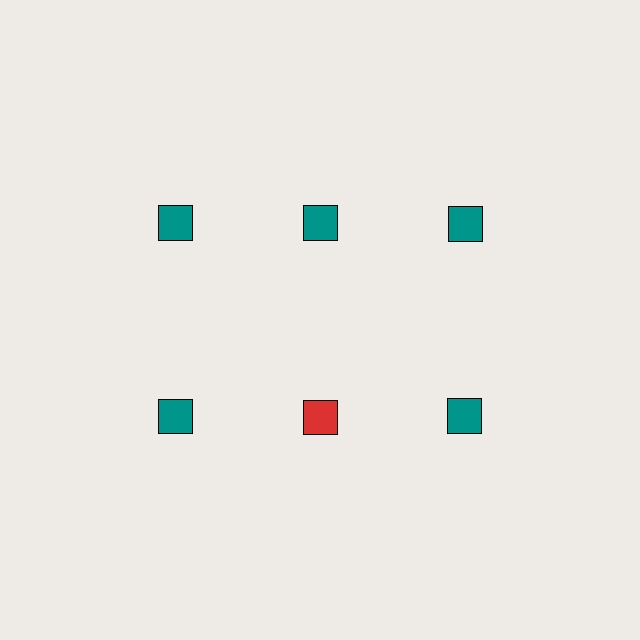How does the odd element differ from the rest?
It has a different color: red instead of teal.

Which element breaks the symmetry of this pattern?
The red square in the second row, second from left column breaks the symmetry. All other shapes are teal squares.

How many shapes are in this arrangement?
There are 6 shapes arranged in a grid pattern.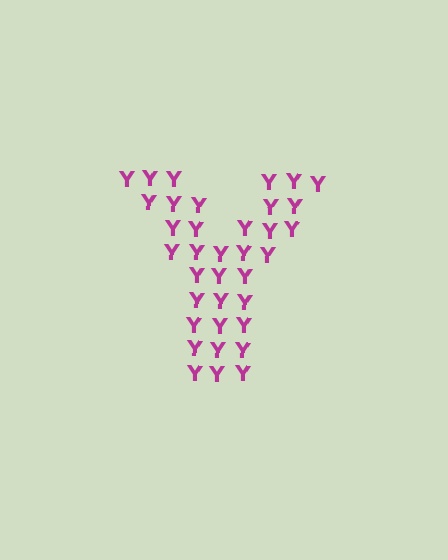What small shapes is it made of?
It is made of small letter Y's.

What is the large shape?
The large shape is the letter Y.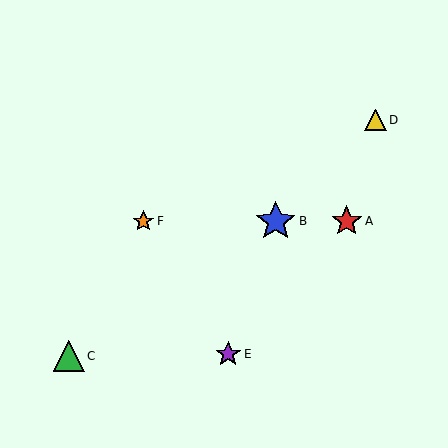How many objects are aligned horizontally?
3 objects (A, B, F) are aligned horizontally.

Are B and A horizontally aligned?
Yes, both are at y≈221.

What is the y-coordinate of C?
Object C is at y≈356.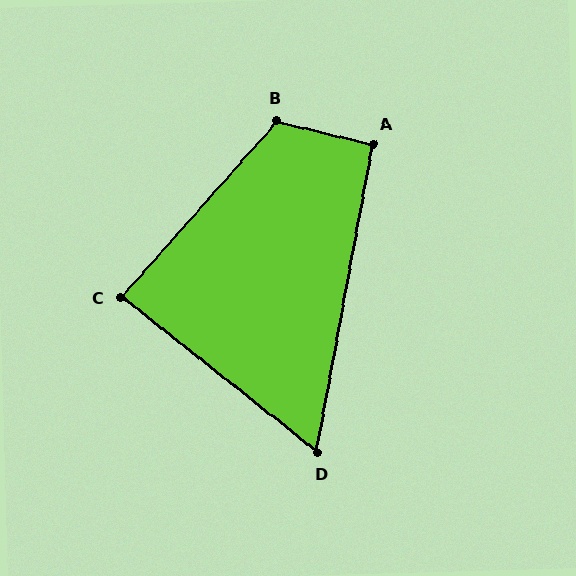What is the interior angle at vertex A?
Approximately 93 degrees (approximately right).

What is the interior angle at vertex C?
Approximately 87 degrees (approximately right).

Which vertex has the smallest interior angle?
D, at approximately 62 degrees.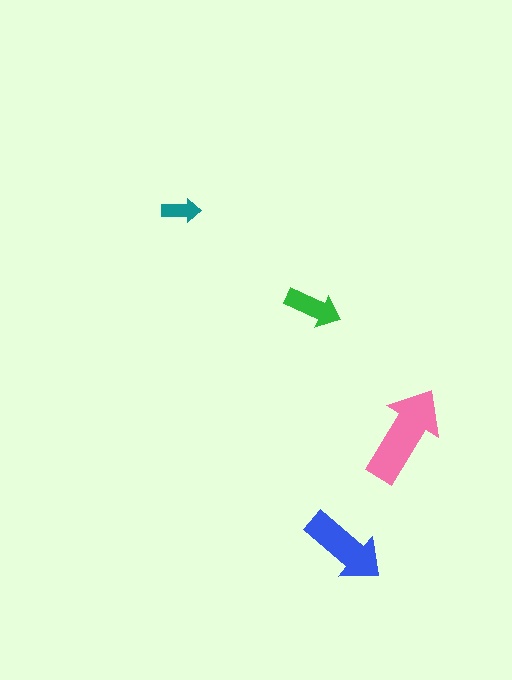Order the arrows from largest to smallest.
the pink one, the blue one, the green one, the teal one.